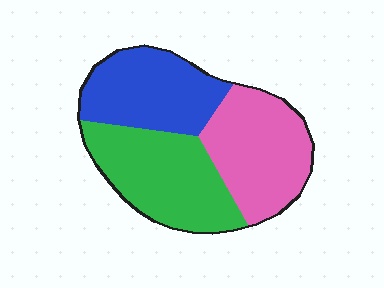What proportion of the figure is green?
Green takes up between a third and a half of the figure.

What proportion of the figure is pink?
Pink covers around 35% of the figure.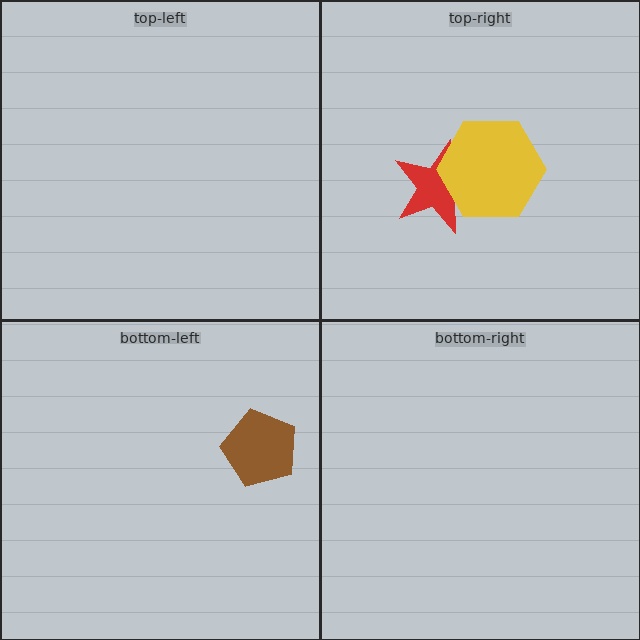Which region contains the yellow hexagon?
The top-right region.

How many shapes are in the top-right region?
2.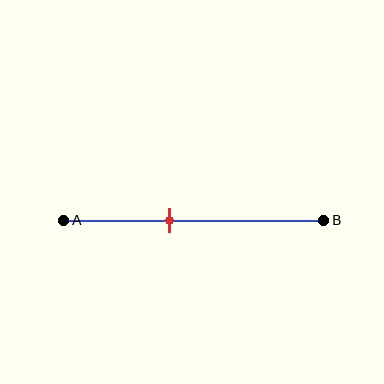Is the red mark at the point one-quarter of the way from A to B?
No, the mark is at about 40% from A, not at the 25% one-quarter point.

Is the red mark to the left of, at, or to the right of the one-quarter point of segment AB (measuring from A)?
The red mark is to the right of the one-quarter point of segment AB.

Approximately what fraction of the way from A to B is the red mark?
The red mark is approximately 40% of the way from A to B.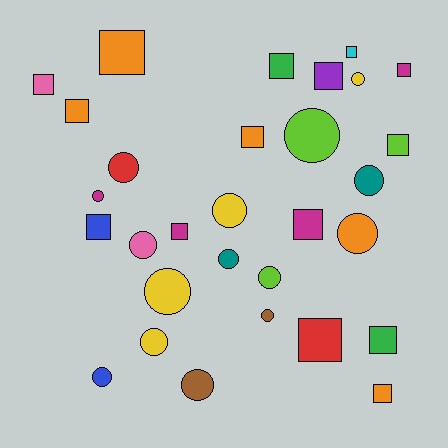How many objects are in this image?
There are 30 objects.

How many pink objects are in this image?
There are 2 pink objects.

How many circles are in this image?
There are 15 circles.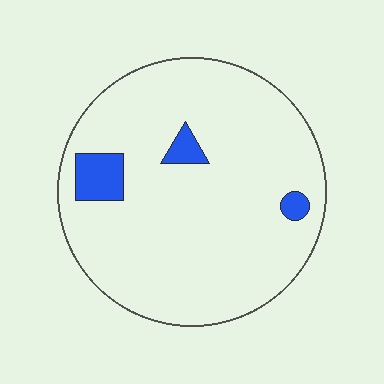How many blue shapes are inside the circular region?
3.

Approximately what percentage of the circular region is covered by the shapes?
Approximately 5%.